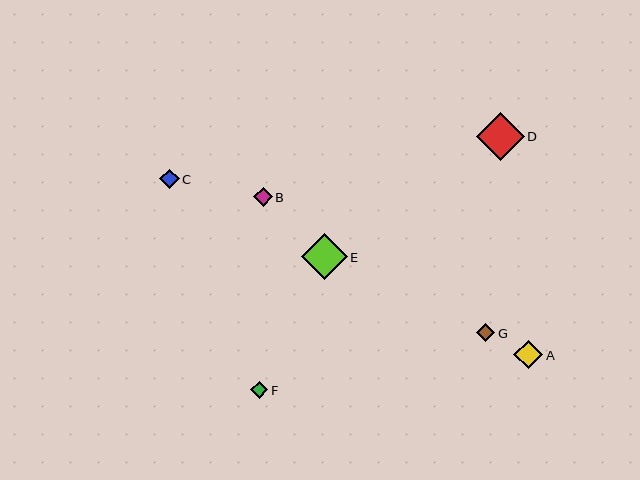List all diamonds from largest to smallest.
From largest to smallest: D, E, A, C, B, G, F.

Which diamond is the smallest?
Diamond F is the smallest with a size of approximately 17 pixels.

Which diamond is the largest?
Diamond D is the largest with a size of approximately 48 pixels.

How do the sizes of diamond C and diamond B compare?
Diamond C and diamond B are approximately the same size.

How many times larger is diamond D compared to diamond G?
Diamond D is approximately 2.6 times the size of diamond G.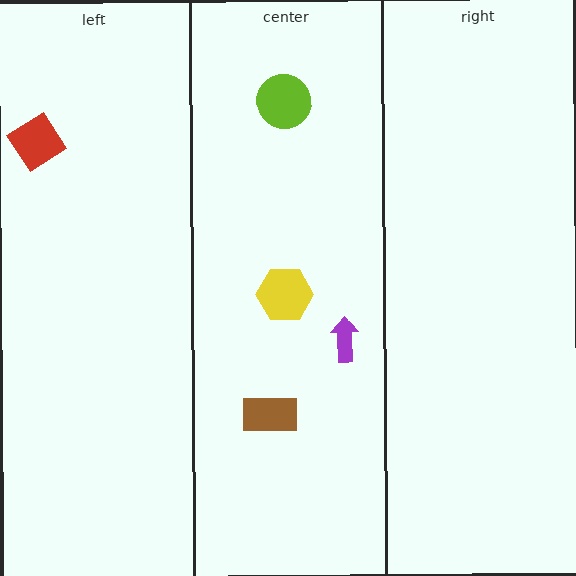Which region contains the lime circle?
The center region.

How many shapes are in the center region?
4.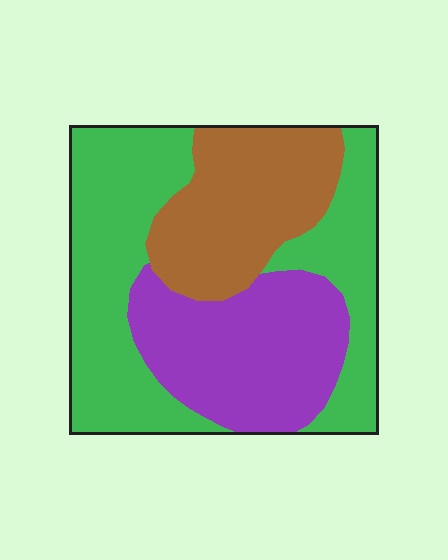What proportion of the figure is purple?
Purple covers roughly 30% of the figure.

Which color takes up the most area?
Green, at roughly 45%.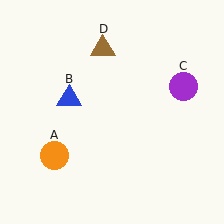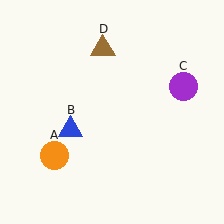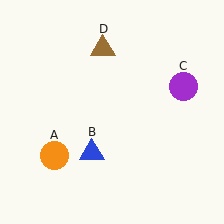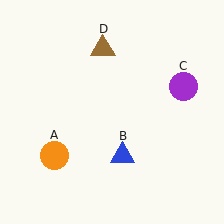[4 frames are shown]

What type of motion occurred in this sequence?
The blue triangle (object B) rotated counterclockwise around the center of the scene.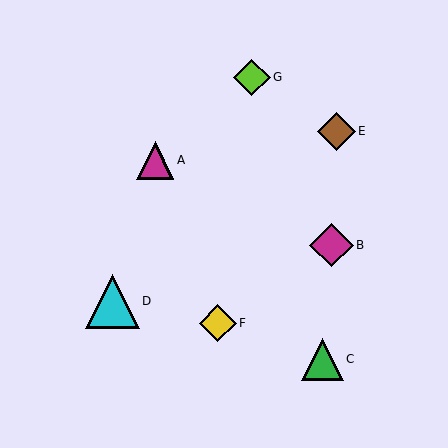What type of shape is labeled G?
Shape G is a lime diamond.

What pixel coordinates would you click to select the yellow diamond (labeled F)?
Click at (218, 323) to select the yellow diamond F.